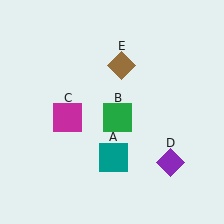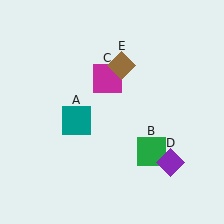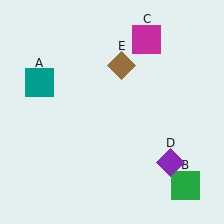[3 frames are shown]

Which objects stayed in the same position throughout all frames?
Purple diamond (object D) and brown diamond (object E) remained stationary.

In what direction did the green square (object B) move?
The green square (object B) moved down and to the right.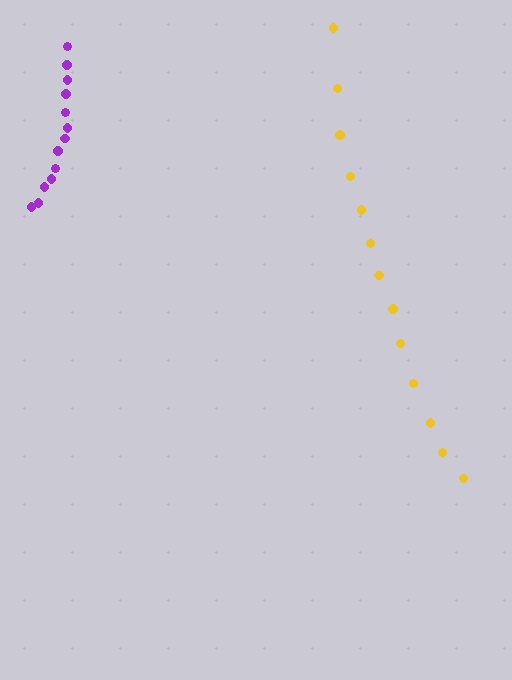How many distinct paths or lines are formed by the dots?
There are 2 distinct paths.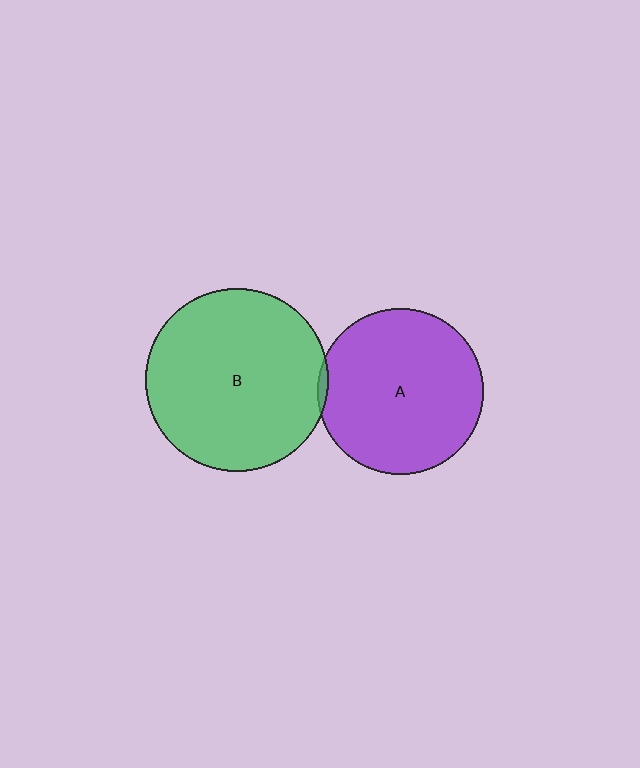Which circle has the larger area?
Circle B (green).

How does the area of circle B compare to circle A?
Approximately 1.2 times.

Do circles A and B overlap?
Yes.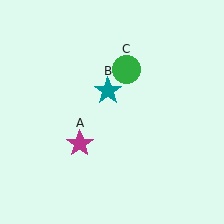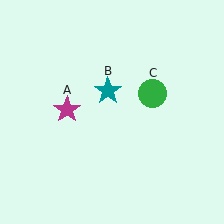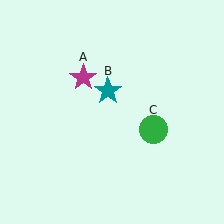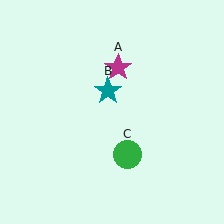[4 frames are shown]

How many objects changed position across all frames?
2 objects changed position: magenta star (object A), green circle (object C).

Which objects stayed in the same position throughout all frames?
Teal star (object B) remained stationary.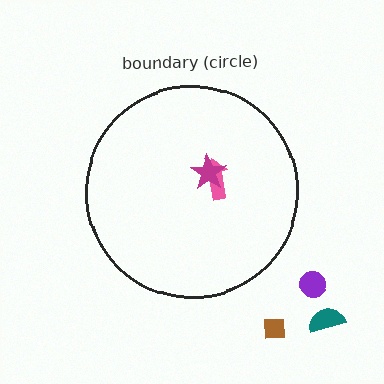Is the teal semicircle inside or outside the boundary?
Outside.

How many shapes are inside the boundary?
2 inside, 3 outside.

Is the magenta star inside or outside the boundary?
Inside.